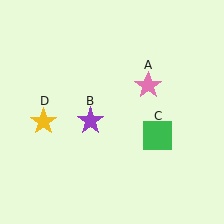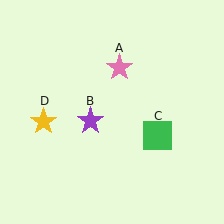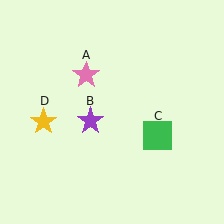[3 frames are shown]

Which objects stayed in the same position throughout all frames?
Purple star (object B) and green square (object C) and yellow star (object D) remained stationary.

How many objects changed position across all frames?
1 object changed position: pink star (object A).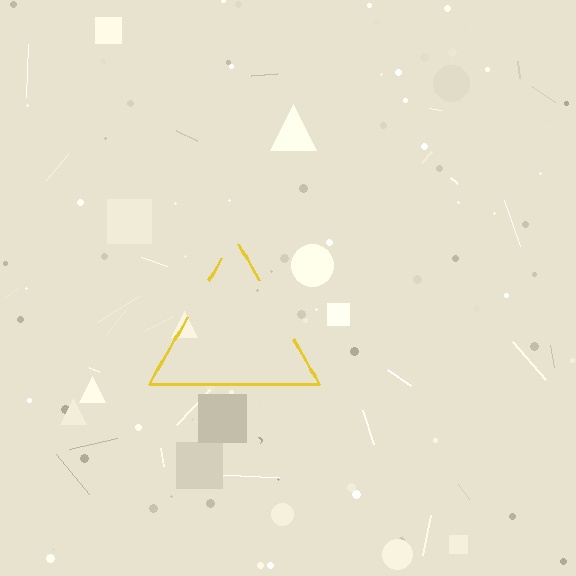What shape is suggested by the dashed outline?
The dashed outline suggests a triangle.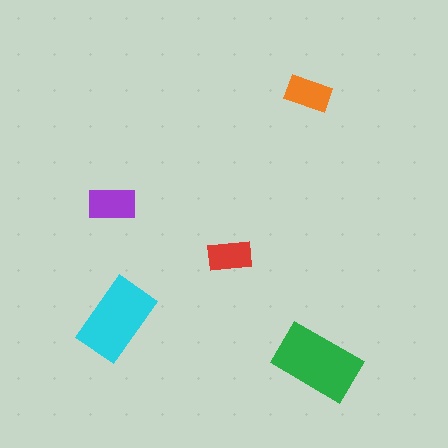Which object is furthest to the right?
The green rectangle is rightmost.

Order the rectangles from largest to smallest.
the green one, the cyan one, the purple one, the orange one, the red one.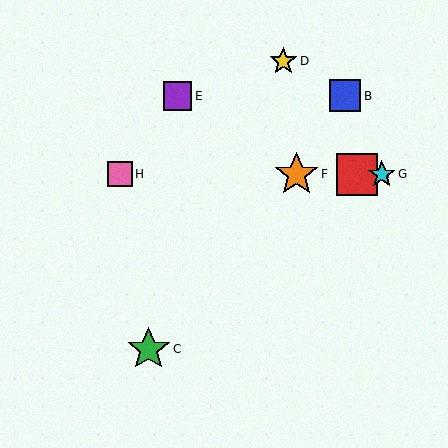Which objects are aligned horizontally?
Objects A, F, G, H are aligned horizontally.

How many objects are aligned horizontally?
4 objects (A, F, G, H) are aligned horizontally.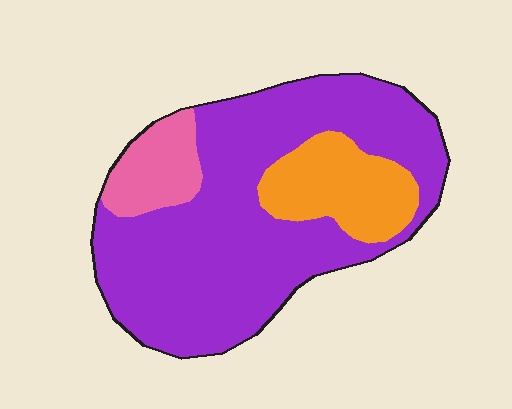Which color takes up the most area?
Purple, at roughly 70%.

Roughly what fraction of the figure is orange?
Orange covers around 15% of the figure.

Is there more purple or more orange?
Purple.